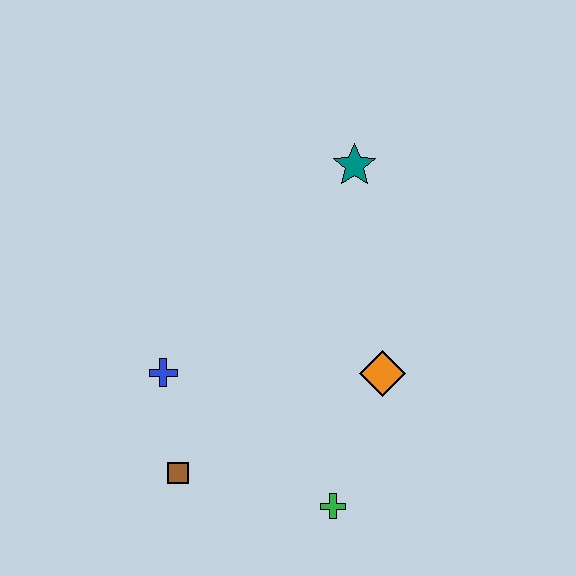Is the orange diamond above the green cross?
Yes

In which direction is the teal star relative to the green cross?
The teal star is above the green cross.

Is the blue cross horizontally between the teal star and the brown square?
No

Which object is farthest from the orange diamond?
The brown square is farthest from the orange diamond.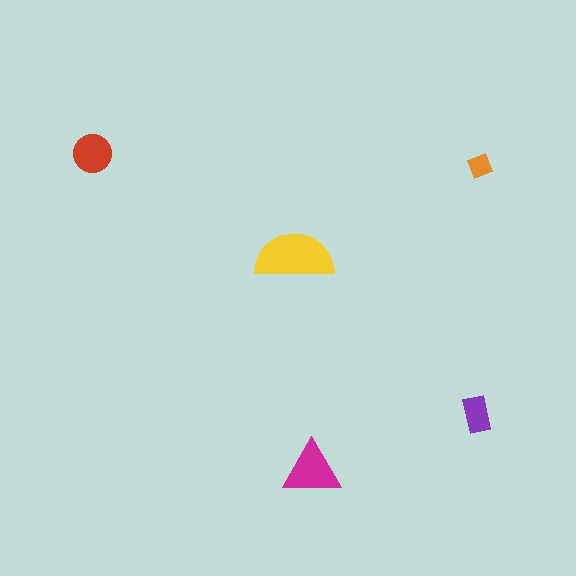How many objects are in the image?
There are 5 objects in the image.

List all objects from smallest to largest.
The orange diamond, the purple rectangle, the red circle, the magenta triangle, the yellow semicircle.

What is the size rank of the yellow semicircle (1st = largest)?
1st.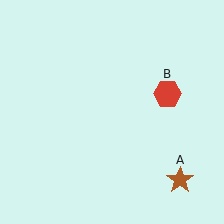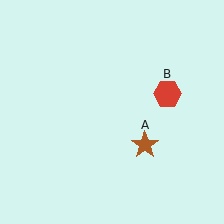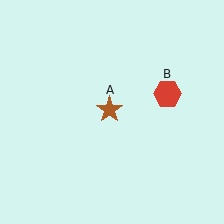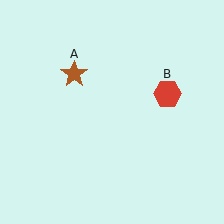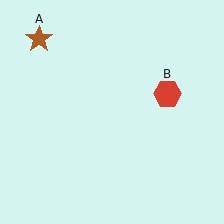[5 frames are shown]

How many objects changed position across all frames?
1 object changed position: brown star (object A).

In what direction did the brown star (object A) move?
The brown star (object A) moved up and to the left.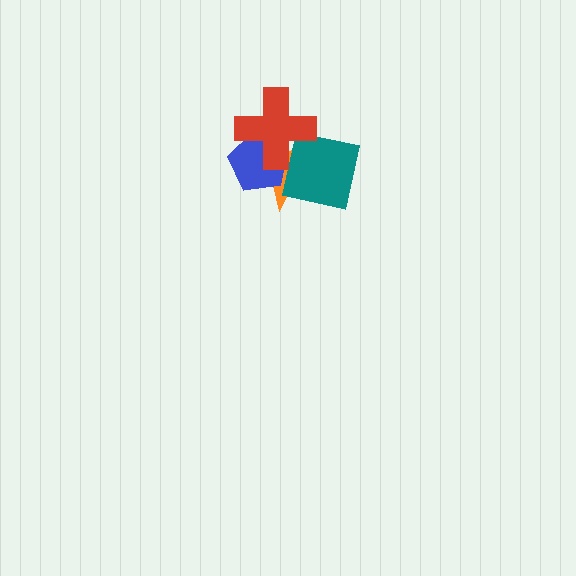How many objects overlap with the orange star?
3 objects overlap with the orange star.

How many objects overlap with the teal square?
2 objects overlap with the teal square.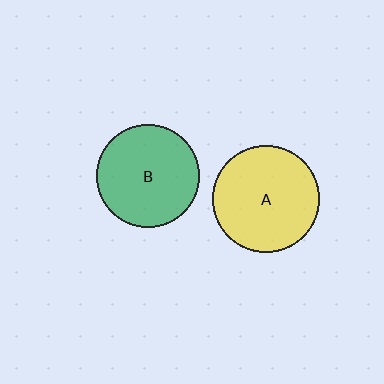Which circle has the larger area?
Circle A (yellow).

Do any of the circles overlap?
No, none of the circles overlap.